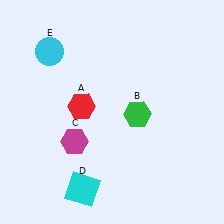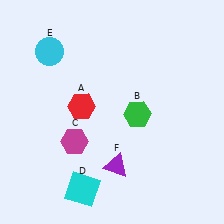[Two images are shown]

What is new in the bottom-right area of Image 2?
A purple triangle (F) was added in the bottom-right area of Image 2.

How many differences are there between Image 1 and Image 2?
There is 1 difference between the two images.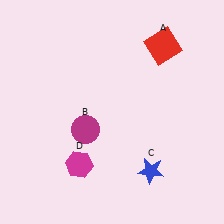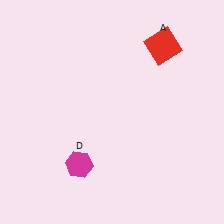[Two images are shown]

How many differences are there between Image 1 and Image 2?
There are 2 differences between the two images.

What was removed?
The magenta circle (B), the blue star (C) were removed in Image 2.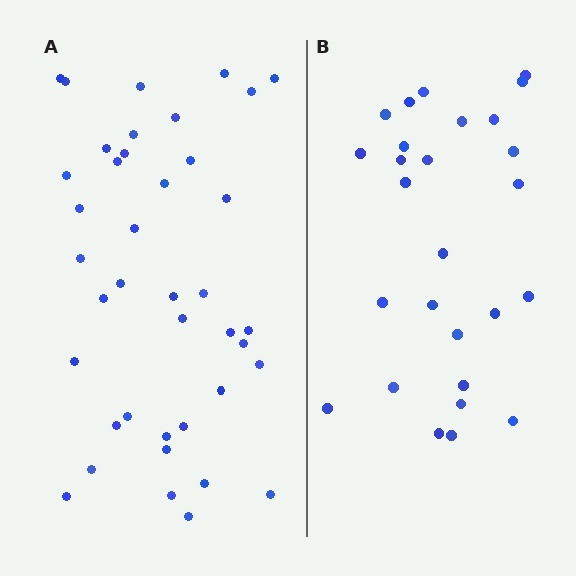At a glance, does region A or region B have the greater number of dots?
Region A (the left region) has more dots.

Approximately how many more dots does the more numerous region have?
Region A has approximately 15 more dots than region B.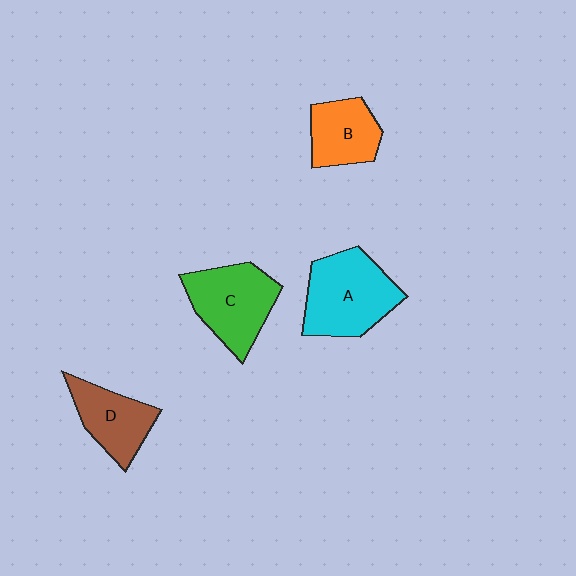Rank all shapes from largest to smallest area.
From largest to smallest: A (cyan), C (green), D (brown), B (orange).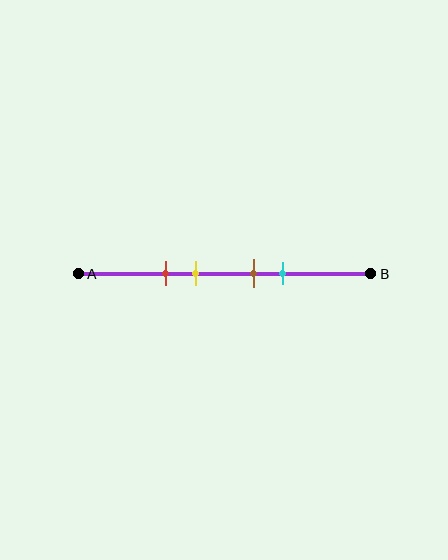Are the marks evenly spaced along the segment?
No, the marks are not evenly spaced.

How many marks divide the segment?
There are 4 marks dividing the segment.